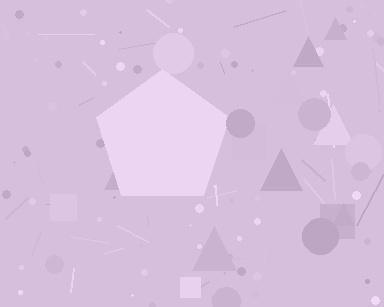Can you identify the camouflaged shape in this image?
The camouflaged shape is a pentagon.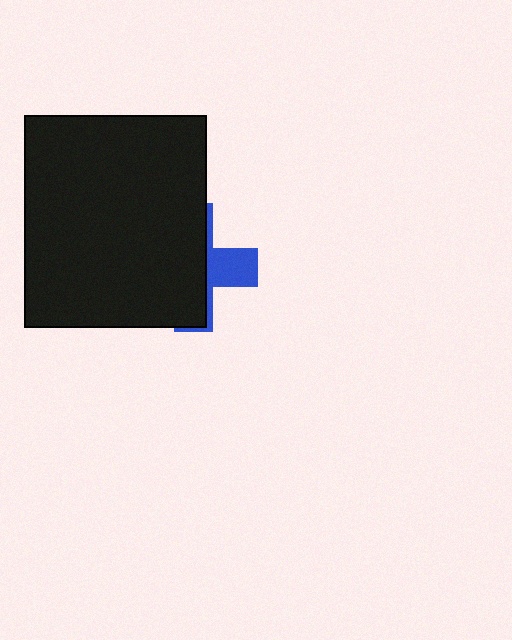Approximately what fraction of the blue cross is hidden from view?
Roughly 69% of the blue cross is hidden behind the black rectangle.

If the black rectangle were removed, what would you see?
You would see the complete blue cross.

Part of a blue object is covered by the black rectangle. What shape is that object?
It is a cross.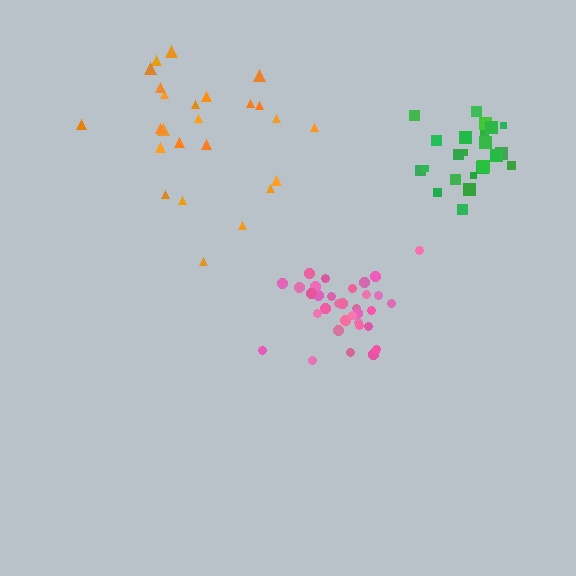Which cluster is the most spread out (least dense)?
Orange.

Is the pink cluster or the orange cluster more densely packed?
Pink.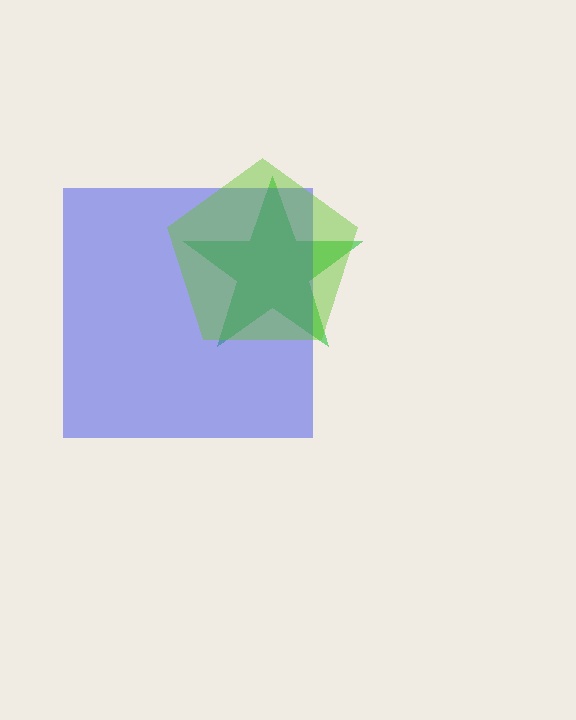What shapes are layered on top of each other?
The layered shapes are: a green star, a blue square, a lime pentagon.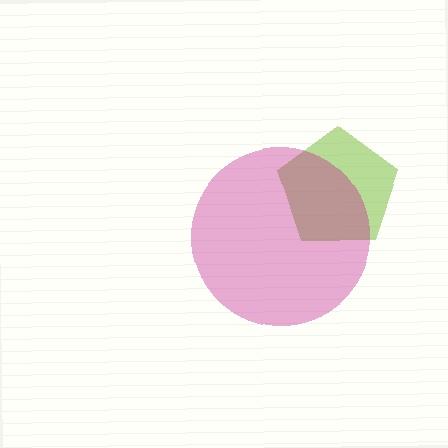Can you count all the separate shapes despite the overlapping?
Yes, there are 2 separate shapes.